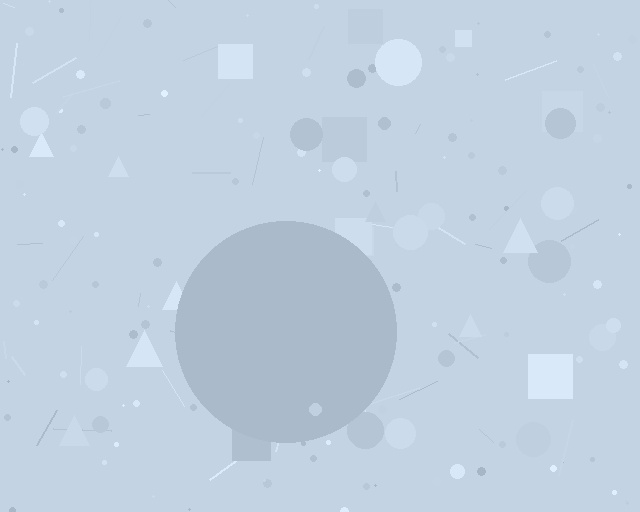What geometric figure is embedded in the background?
A circle is embedded in the background.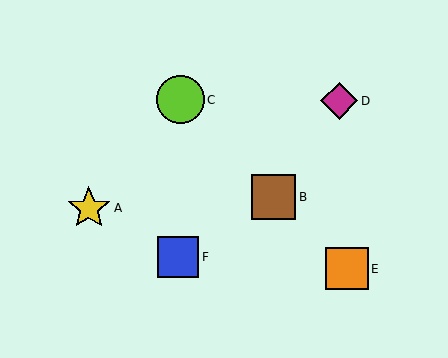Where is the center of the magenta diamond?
The center of the magenta diamond is at (339, 101).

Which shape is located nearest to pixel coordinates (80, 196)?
The yellow star (labeled A) at (89, 208) is nearest to that location.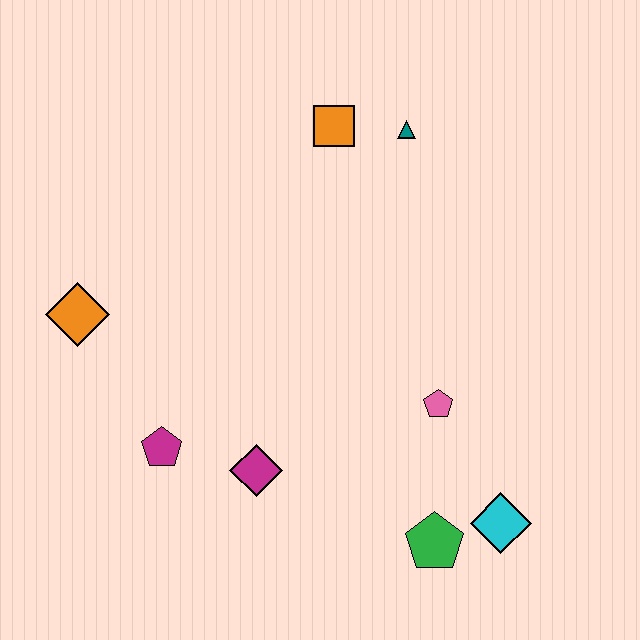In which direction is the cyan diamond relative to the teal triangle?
The cyan diamond is below the teal triangle.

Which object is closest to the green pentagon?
The cyan diamond is closest to the green pentagon.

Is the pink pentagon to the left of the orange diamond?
No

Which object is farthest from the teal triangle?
The green pentagon is farthest from the teal triangle.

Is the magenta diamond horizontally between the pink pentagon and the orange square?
No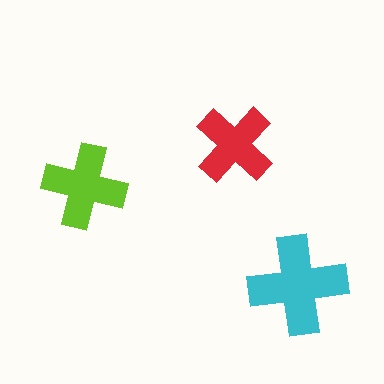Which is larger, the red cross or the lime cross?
The lime one.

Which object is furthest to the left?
The lime cross is leftmost.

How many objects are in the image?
There are 3 objects in the image.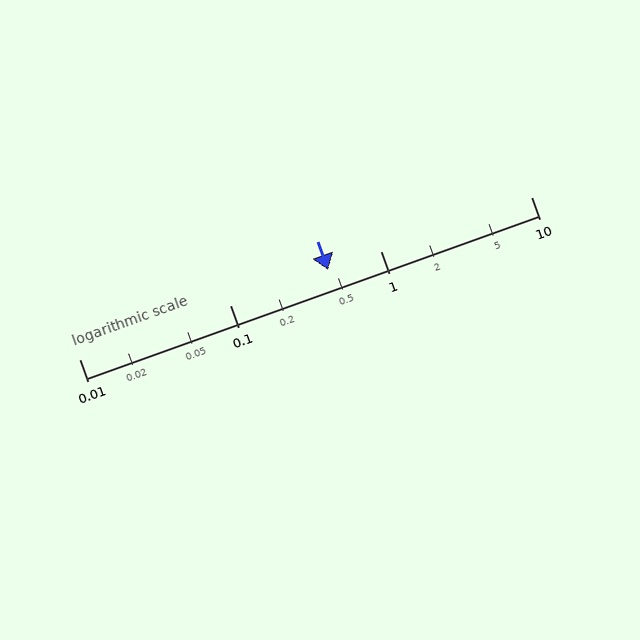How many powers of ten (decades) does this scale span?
The scale spans 3 decades, from 0.01 to 10.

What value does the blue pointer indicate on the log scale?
The pointer indicates approximately 0.45.